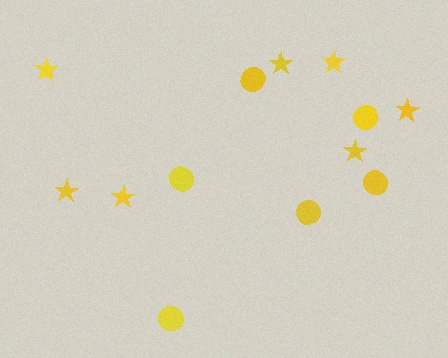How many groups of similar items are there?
There are 2 groups: one group of stars (7) and one group of circles (6).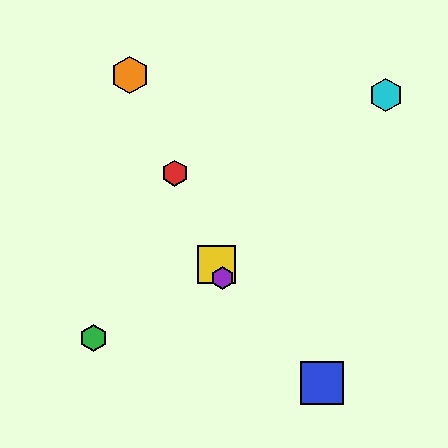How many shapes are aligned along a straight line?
4 shapes (the red hexagon, the yellow square, the purple hexagon, the orange hexagon) are aligned along a straight line.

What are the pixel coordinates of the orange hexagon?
The orange hexagon is at (130, 75).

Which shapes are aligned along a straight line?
The red hexagon, the yellow square, the purple hexagon, the orange hexagon are aligned along a straight line.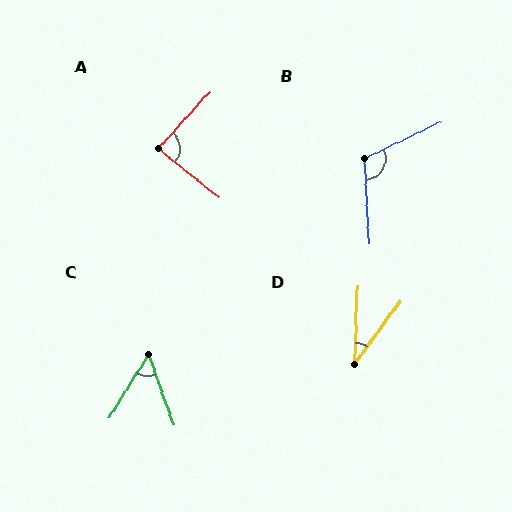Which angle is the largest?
B, at approximately 113 degrees.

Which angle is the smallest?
D, at approximately 34 degrees.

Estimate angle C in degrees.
Approximately 52 degrees.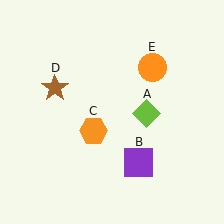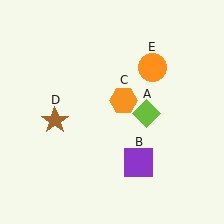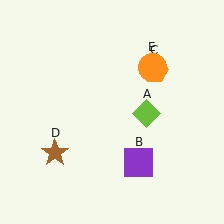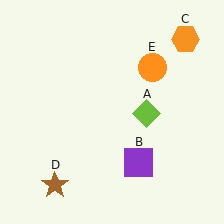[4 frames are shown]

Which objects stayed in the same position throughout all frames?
Lime diamond (object A) and purple square (object B) and orange circle (object E) remained stationary.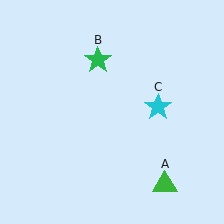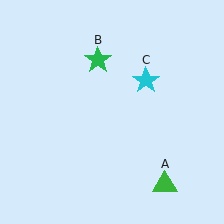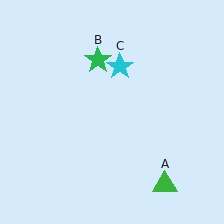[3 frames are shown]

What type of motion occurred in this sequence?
The cyan star (object C) rotated counterclockwise around the center of the scene.